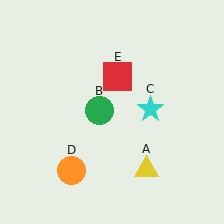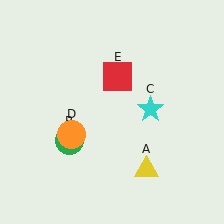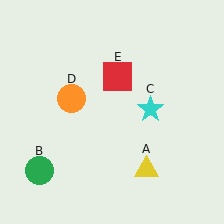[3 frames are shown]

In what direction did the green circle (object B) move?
The green circle (object B) moved down and to the left.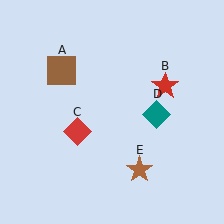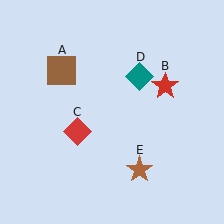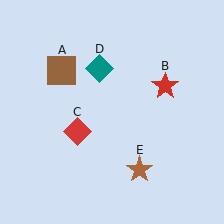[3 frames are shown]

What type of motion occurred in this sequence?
The teal diamond (object D) rotated counterclockwise around the center of the scene.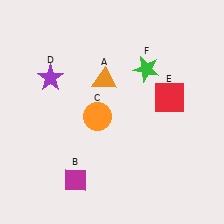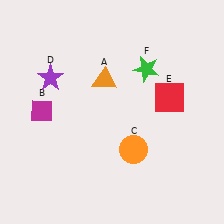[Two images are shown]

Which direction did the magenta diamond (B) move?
The magenta diamond (B) moved up.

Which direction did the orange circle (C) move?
The orange circle (C) moved right.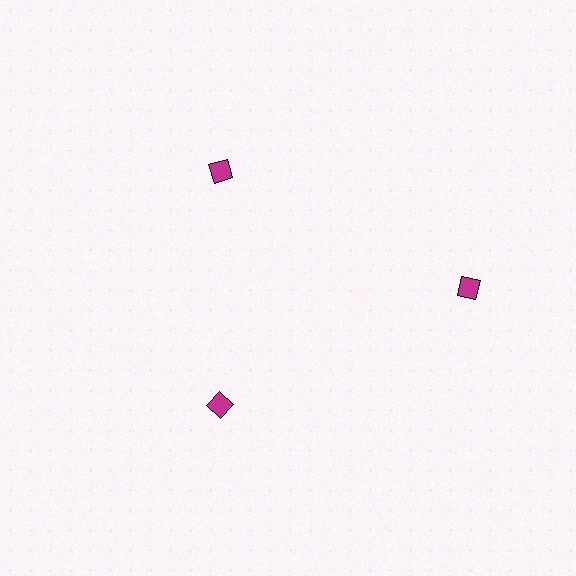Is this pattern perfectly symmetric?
No. The 3 magenta diamonds are arranged in a ring, but one element near the 3 o'clock position is pushed outward from the center, breaking the 3-fold rotational symmetry.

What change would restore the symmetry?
The symmetry would be restored by moving it inward, back onto the ring so that all 3 diamonds sit at equal angles and equal distance from the center.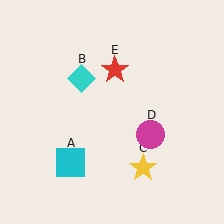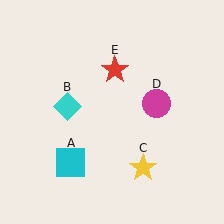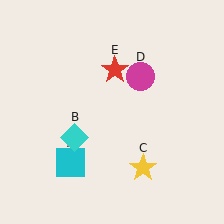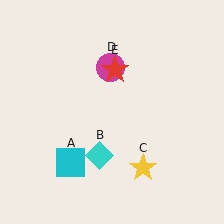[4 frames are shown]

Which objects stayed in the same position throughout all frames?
Cyan square (object A) and yellow star (object C) and red star (object E) remained stationary.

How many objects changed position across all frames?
2 objects changed position: cyan diamond (object B), magenta circle (object D).